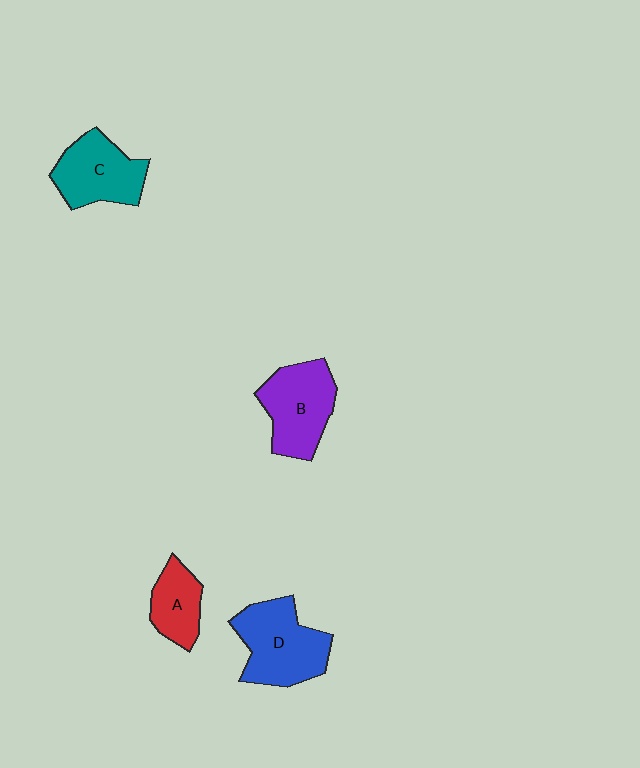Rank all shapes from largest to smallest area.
From largest to smallest: D (blue), B (purple), C (teal), A (red).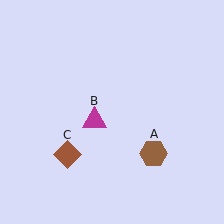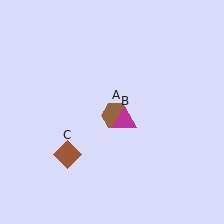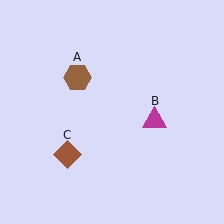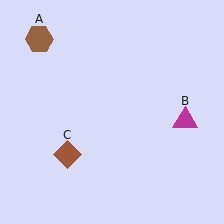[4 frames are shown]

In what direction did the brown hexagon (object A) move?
The brown hexagon (object A) moved up and to the left.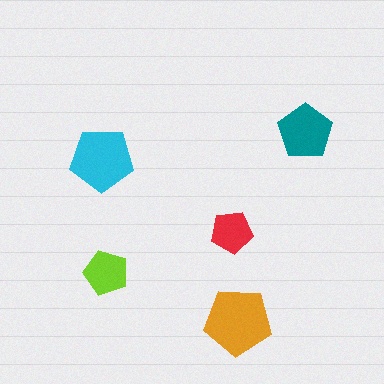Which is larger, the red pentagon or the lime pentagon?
The lime one.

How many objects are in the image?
There are 5 objects in the image.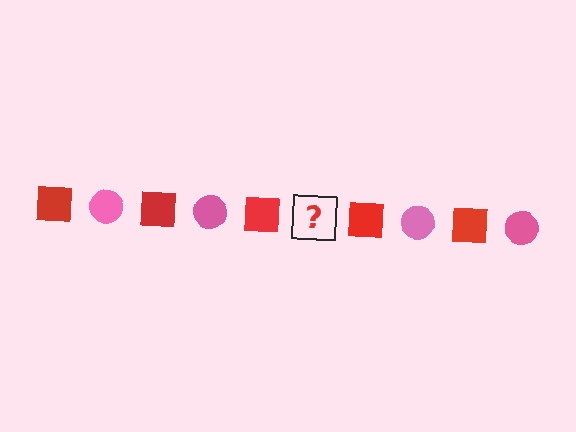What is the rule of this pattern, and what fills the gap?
The rule is that the pattern alternates between red square and pink circle. The gap should be filled with a pink circle.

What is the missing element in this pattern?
The missing element is a pink circle.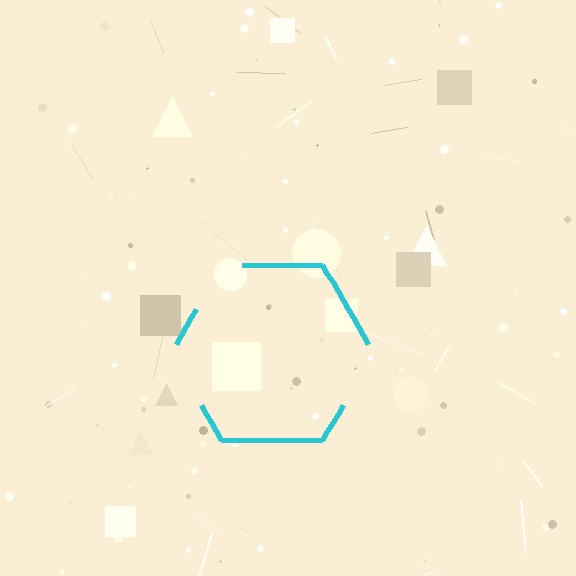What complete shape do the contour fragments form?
The contour fragments form a hexagon.